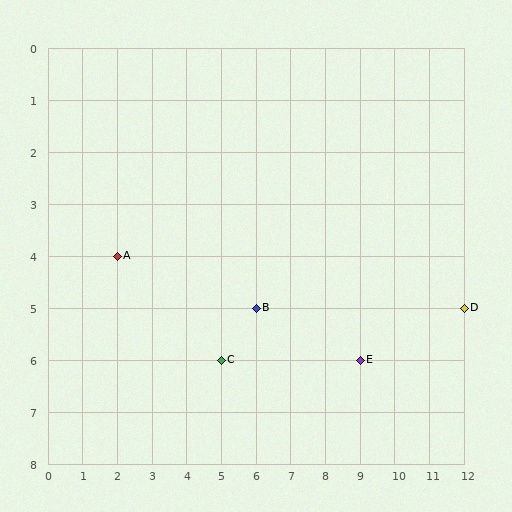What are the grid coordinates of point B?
Point B is at grid coordinates (6, 5).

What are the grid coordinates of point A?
Point A is at grid coordinates (2, 4).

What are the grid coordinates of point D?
Point D is at grid coordinates (12, 5).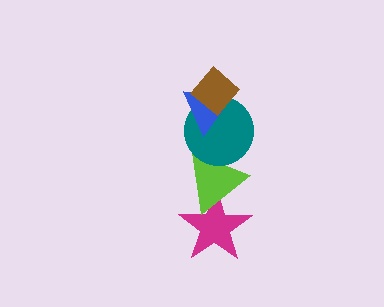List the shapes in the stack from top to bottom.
From top to bottom: the brown diamond, the blue triangle, the teal circle, the lime triangle, the magenta star.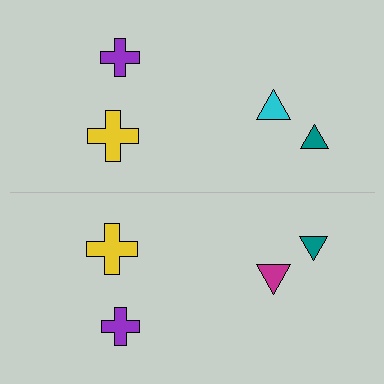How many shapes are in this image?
There are 8 shapes in this image.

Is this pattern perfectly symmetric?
No, the pattern is not perfectly symmetric. The magenta triangle on the bottom side breaks the symmetry — its mirror counterpart is cyan.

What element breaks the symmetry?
The magenta triangle on the bottom side breaks the symmetry — its mirror counterpart is cyan.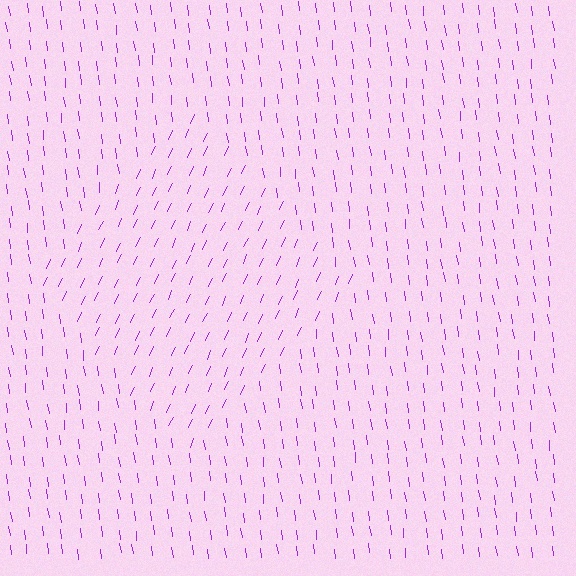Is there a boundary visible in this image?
Yes, there is a texture boundary formed by a change in line orientation.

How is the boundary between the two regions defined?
The boundary is defined purely by a change in line orientation (approximately 32 degrees difference). All lines are the same color and thickness.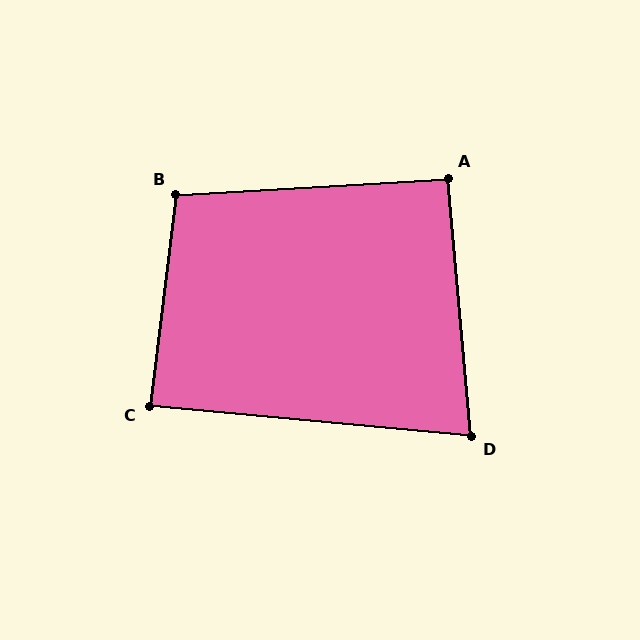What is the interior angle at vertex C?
Approximately 88 degrees (approximately right).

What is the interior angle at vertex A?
Approximately 92 degrees (approximately right).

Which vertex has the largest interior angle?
B, at approximately 100 degrees.